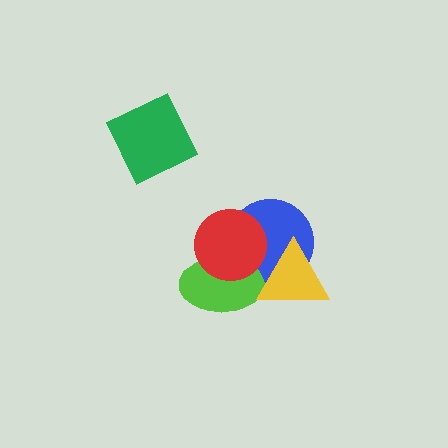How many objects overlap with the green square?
0 objects overlap with the green square.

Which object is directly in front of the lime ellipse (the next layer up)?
The yellow triangle is directly in front of the lime ellipse.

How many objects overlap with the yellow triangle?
2 objects overlap with the yellow triangle.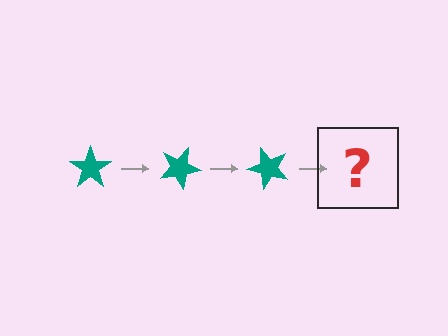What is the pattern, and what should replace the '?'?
The pattern is that the star rotates 25 degrees each step. The '?' should be a teal star rotated 75 degrees.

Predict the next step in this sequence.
The next step is a teal star rotated 75 degrees.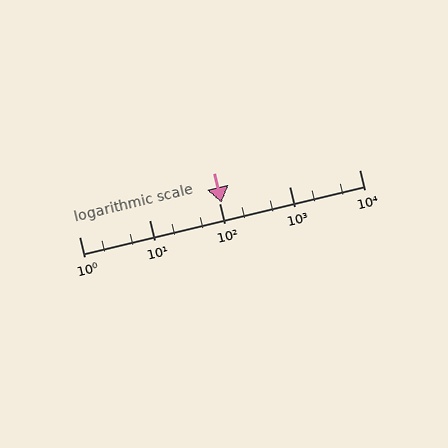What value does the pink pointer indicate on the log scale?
The pointer indicates approximately 110.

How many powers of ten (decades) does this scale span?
The scale spans 4 decades, from 1 to 10000.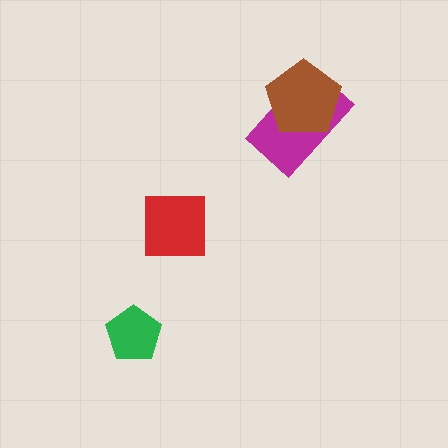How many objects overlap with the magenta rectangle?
1 object overlaps with the magenta rectangle.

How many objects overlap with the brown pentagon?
1 object overlaps with the brown pentagon.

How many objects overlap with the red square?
0 objects overlap with the red square.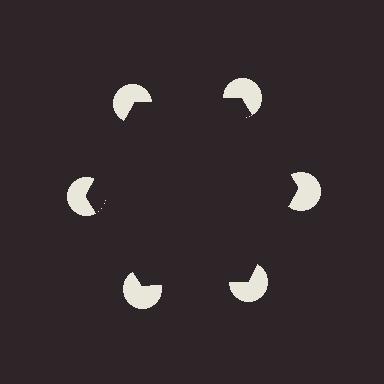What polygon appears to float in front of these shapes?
An illusory hexagon — its edges are inferred from the aligned wedge cuts in the pac-man discs, not physically drawn.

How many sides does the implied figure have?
6 sides.